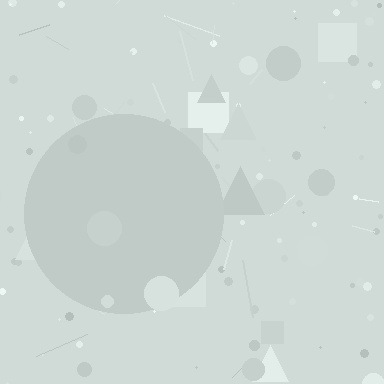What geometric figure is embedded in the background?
A circle is embedded in the background.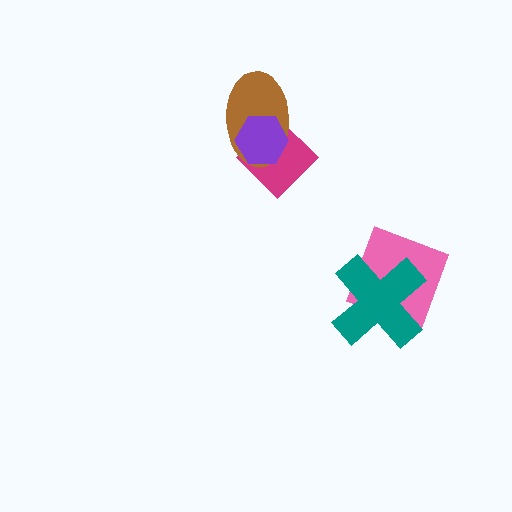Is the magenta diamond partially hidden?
Yes, it is partially covered by another shape.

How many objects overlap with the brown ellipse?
2 objects overlap with the brown ellipse.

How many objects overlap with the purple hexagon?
2 objects overlap with the purple hexagon.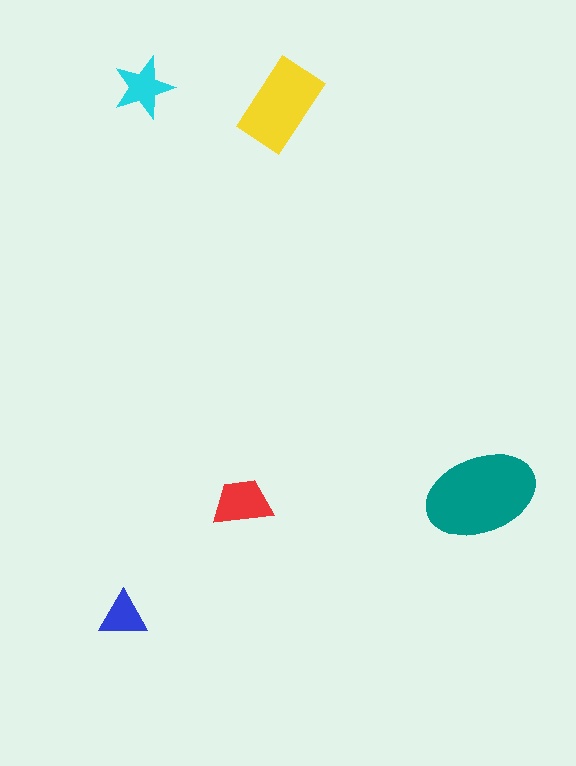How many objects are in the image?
There are 5 objects in the image.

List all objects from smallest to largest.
The blue triangle, the cyan star, the red trapezoid, the yellow rectangle, the teal ellipse.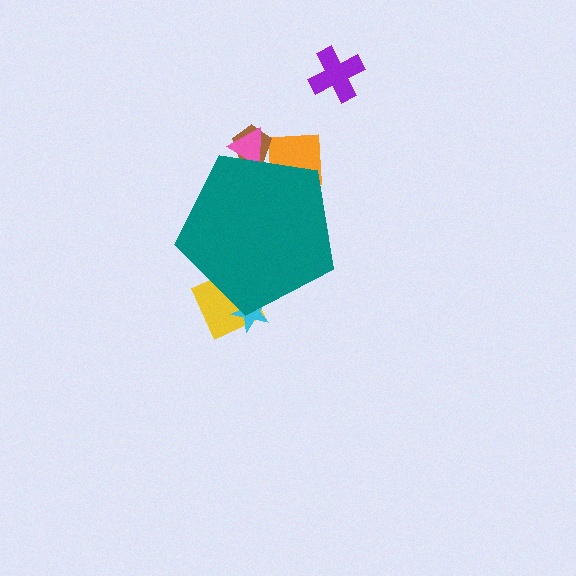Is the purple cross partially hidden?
No, the purple cross is fully visible.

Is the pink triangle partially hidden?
Yes, the pink triangle is partially hidden behind the teal pentagon.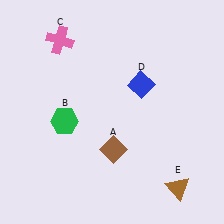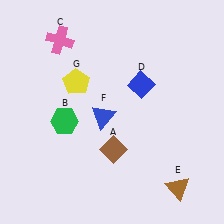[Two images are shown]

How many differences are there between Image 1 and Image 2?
There are 2 differences between the two images.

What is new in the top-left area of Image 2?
A yellow pentagon (G) was added in the top-left area of Image 2.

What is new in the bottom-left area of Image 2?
A blue triangle (F) was added in the bottom-left area of Image 2.